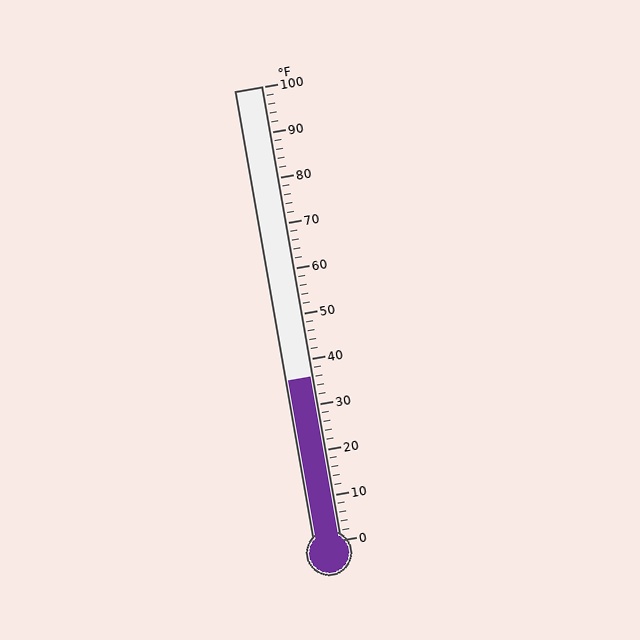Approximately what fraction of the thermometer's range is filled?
The thermometer is filled to approximately 35% of its range.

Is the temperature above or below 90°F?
The temperature is below 90°F.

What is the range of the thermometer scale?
The thermometer scale ranges from 0°F to 100°F.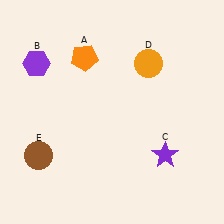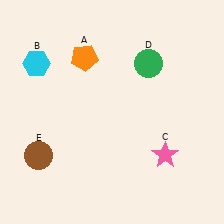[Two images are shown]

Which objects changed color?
B changed from purple to cyan. C changed from purple to pink. D changed from orange to green.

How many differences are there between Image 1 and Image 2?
There are 3 differences between the two images.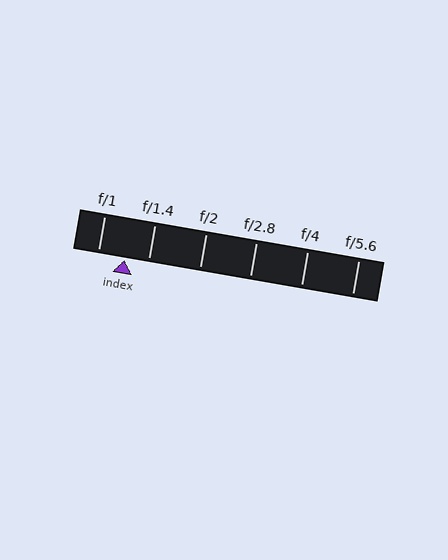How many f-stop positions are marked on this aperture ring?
There are 6 f-stop positions marked.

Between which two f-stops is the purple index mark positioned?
The index mark is between f/1 and f/1.4.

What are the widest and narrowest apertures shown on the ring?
The widest aperture shown is f/1 and the narrowest is f/5.6.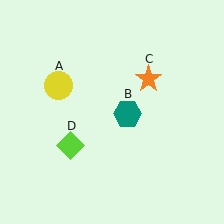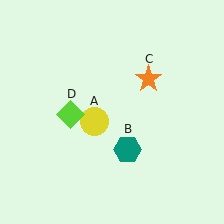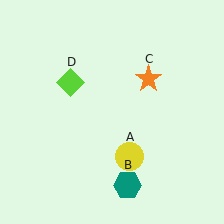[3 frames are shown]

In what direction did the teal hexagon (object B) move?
The teal hexagon (object B) moved down.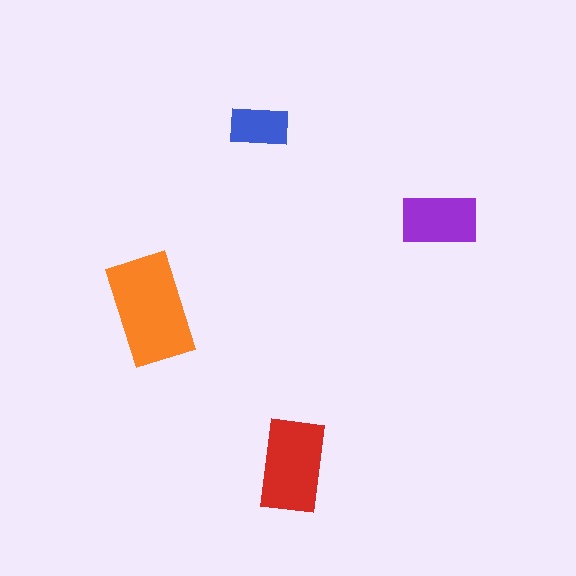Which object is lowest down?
The red rectangle is bottommost.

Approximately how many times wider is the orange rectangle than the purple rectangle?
About 1.5 times wider.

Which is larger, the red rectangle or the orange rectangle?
The orange one.